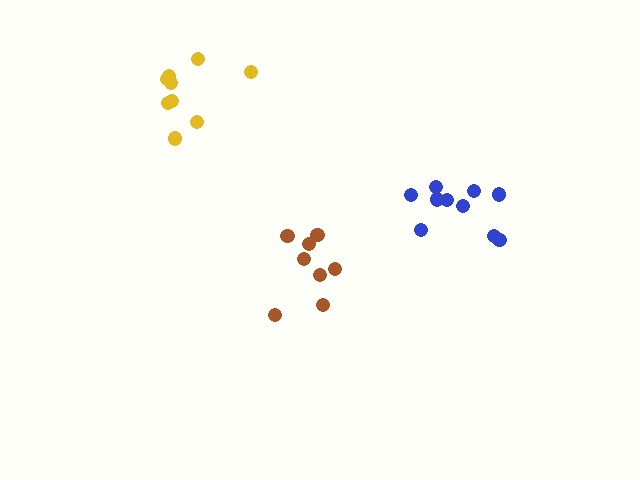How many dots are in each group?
Group 1: 10 dots, Group 2: 8 dots, Group 3: 9 dots (27 total).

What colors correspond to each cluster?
The clusters are colored: blue, brown, yellow.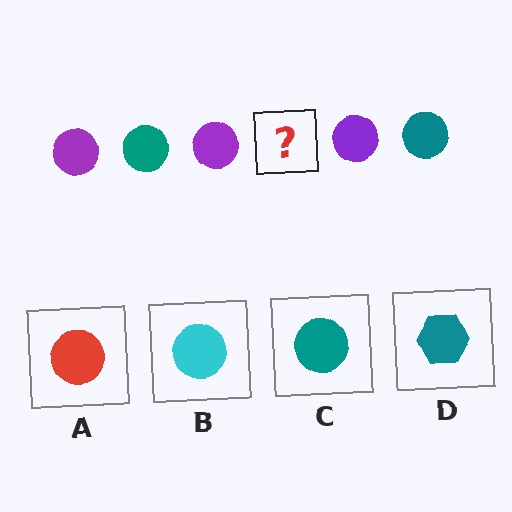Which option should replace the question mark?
Option C.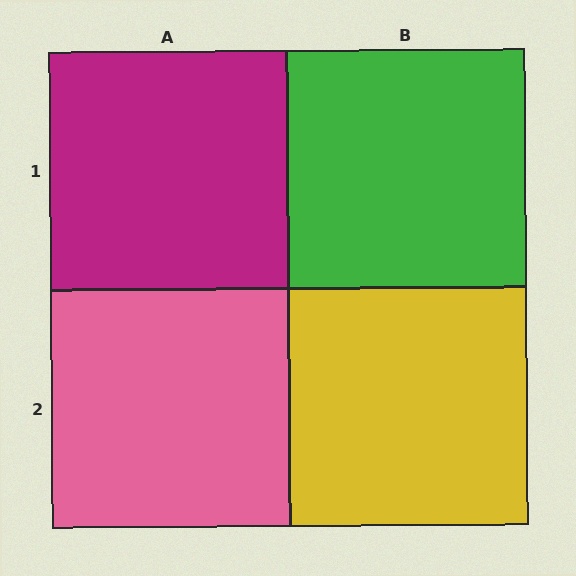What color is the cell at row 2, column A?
Pink.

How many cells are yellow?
1 cell is yellow.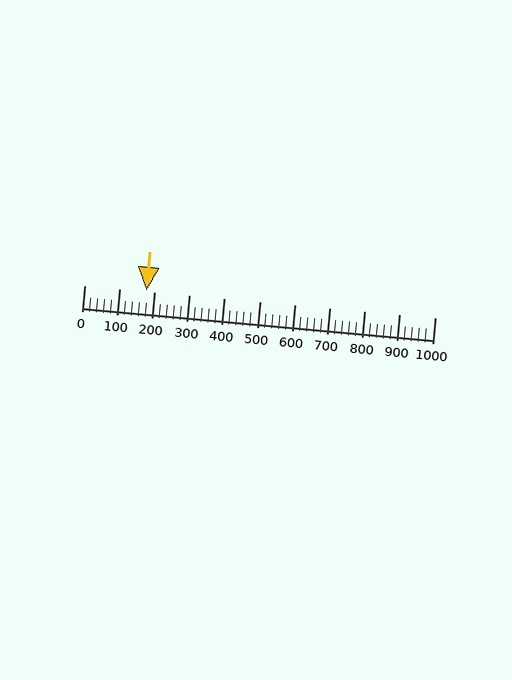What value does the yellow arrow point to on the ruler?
The yellow arrow points to approximately 177.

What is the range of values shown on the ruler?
The ruler shows values from 0 to 1000.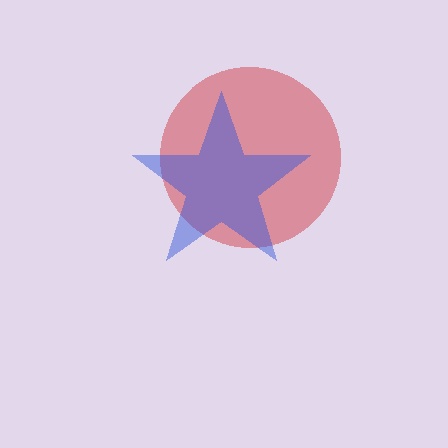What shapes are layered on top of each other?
The layered shapes are: a red circle, a blue star.